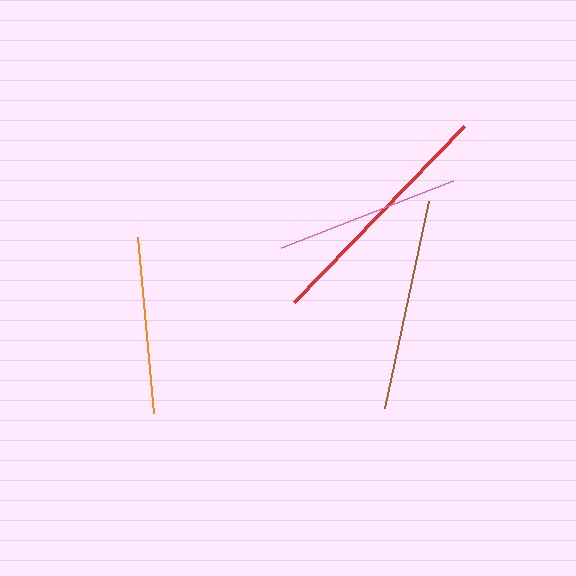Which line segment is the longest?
The red line is the longest at approximately 244 pixels.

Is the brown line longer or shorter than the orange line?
The brown line is longer than the orange line.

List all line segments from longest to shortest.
From longest to shortest: red, brown, pink, orange.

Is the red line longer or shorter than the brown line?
The red line is longer than the brown line.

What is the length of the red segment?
The red segment is approximately 244 pixels long.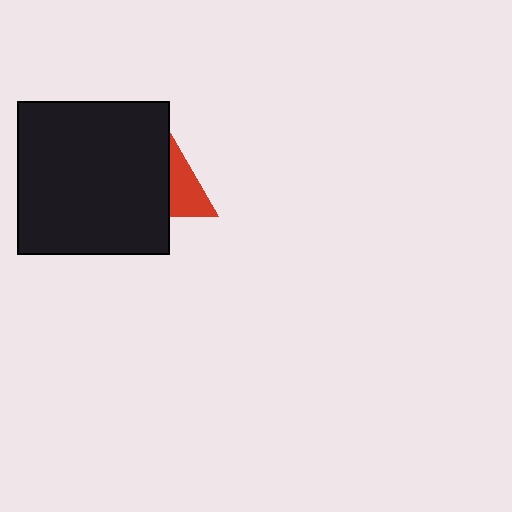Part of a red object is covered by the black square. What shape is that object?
It is a triangle.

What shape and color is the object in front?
The object in front is a black square.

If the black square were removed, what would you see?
You would see the complete red triangle.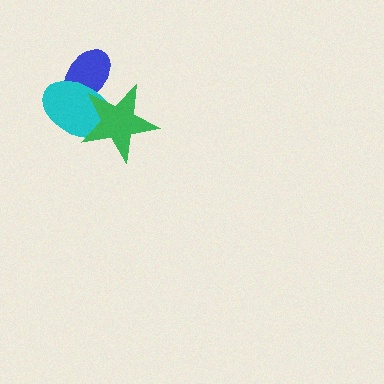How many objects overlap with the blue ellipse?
2 objects overlap with the blue ellipse.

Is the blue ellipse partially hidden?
Yes, it is partially covered by another shape.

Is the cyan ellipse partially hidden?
Yes, it is partially covered by another shape.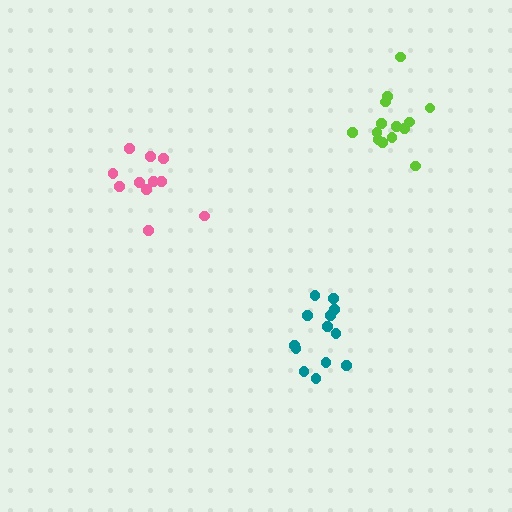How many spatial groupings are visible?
There are 3 spatial groupings.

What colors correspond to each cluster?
The clusters are colored: teal, lime, pink.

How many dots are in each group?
Group 1: 13 dots, Group 2: 14 dots, Group 3: 11 dots (38 total).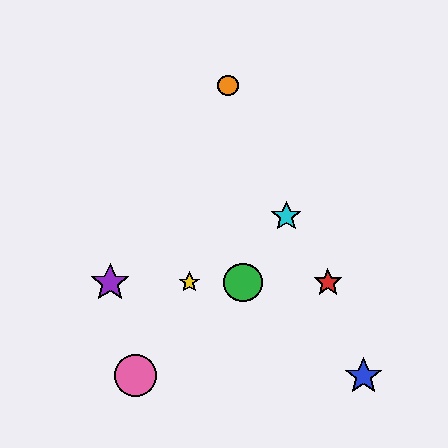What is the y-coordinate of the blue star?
The blue star is at y≈376.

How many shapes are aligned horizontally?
4 shapes (the red star, the green circle, the yellow star, the purple star) are aligned horizontally.